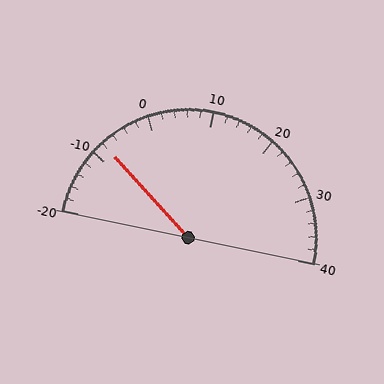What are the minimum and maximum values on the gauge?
The gauge ranges from -20 to 40.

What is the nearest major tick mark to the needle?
The nearest major tick mark is -10.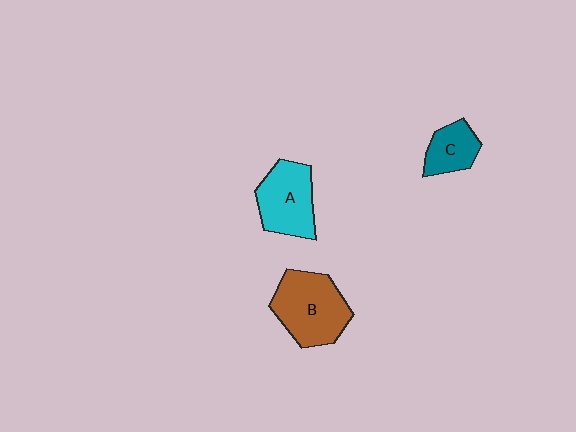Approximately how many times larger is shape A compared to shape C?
Approximately 1.6 times.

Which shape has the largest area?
Shape B (brown).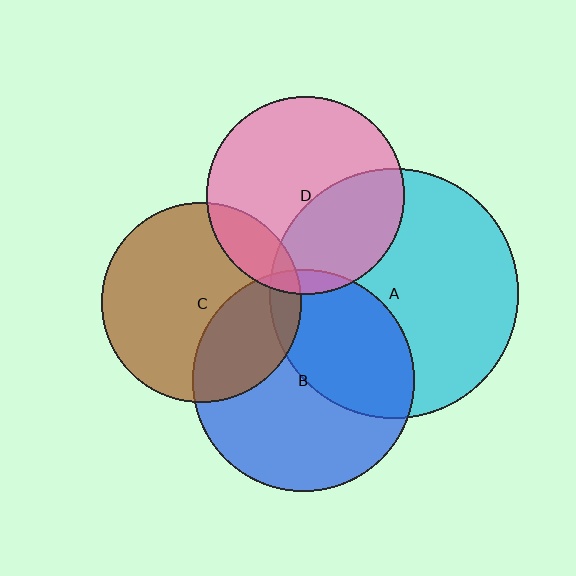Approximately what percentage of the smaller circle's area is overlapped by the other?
Approximately 35%.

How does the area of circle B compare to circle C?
Approximately 1.2 times.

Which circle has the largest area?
Circle A (cyan).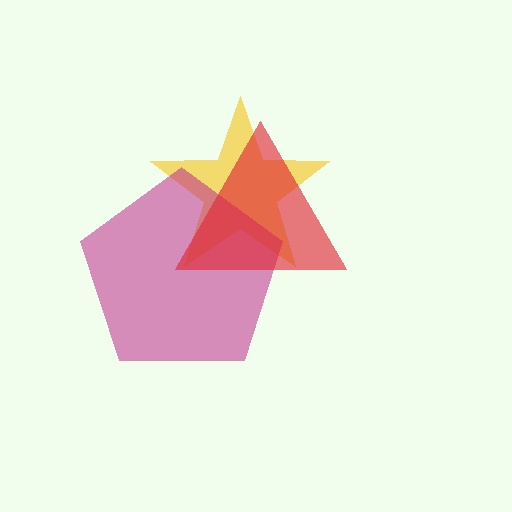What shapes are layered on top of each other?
The layered shapes are: a yellow star, a magenta pentagon, a red triangle.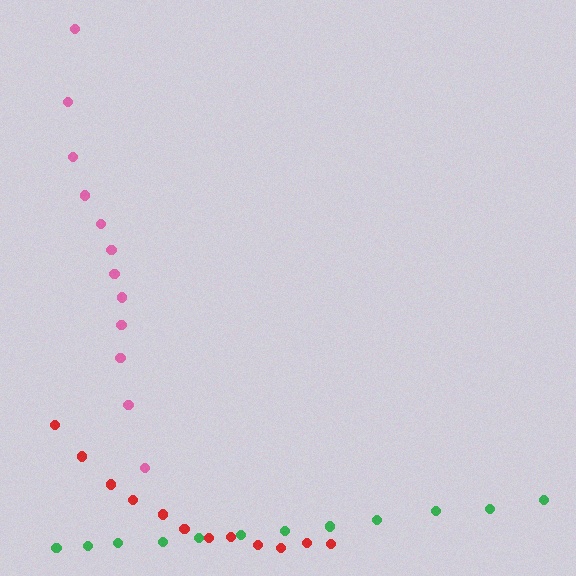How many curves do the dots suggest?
There are 3 distinct paths.